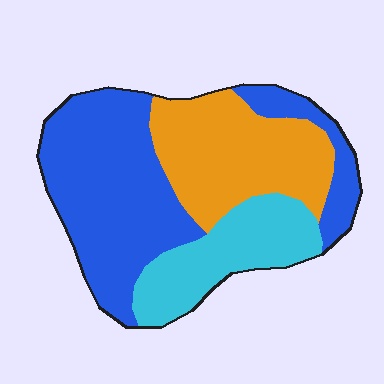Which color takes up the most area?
Blue, at roughly 50%.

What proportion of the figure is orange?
Orange covers around 30% of the figure.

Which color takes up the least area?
Cyan, at roughly 20%.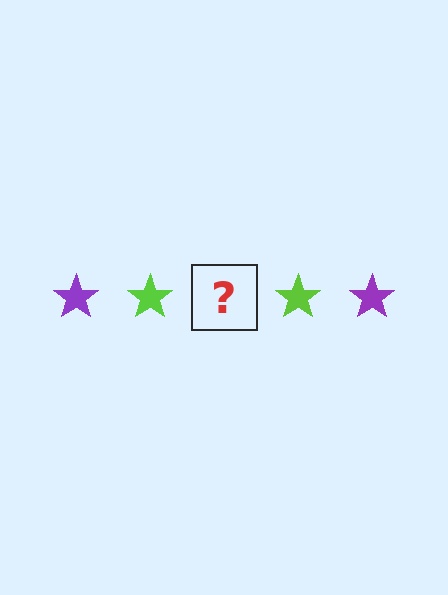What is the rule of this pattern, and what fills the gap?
The rule is that the pattern cycles through purple, lime stars. The gap should be filled with a purple star.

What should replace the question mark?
The question mark should be replaced with a purple star.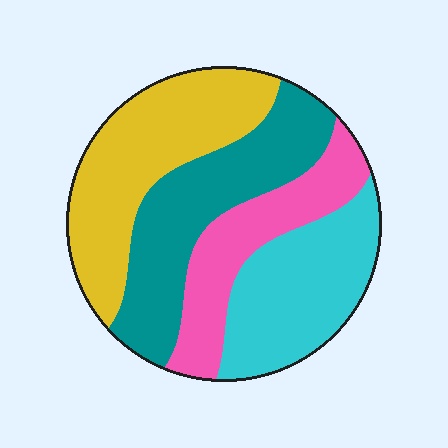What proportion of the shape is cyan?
Cyan covers around 25% of the shape.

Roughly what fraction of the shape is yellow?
Yellow covers around 30% of the shape.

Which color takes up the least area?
Pink, at roughly 20%.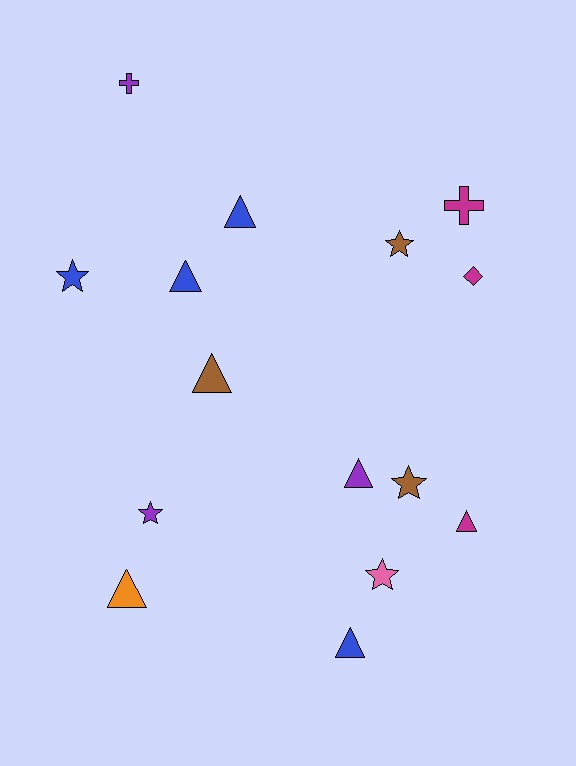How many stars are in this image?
There are 5 stars.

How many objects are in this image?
There are 15 objects.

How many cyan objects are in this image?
There are no cyan objects.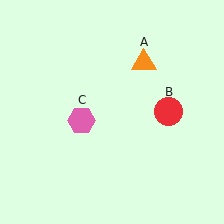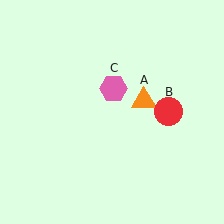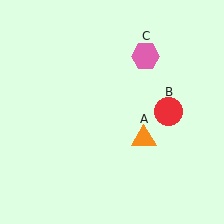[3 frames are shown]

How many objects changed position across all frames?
2 objects changed position: orange triangle (object A), pink hexagon (object C).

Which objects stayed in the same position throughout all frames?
Red circle (object B) remained stationary.